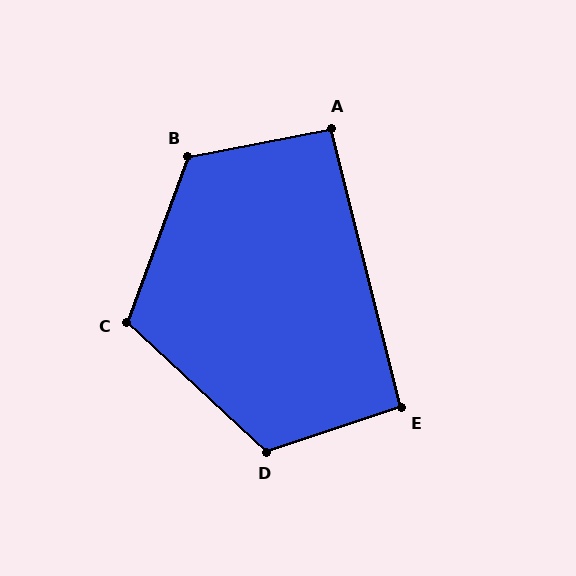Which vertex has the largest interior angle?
B, at approximately 121 degrees.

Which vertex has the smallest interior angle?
A, at approximately 93 degrees.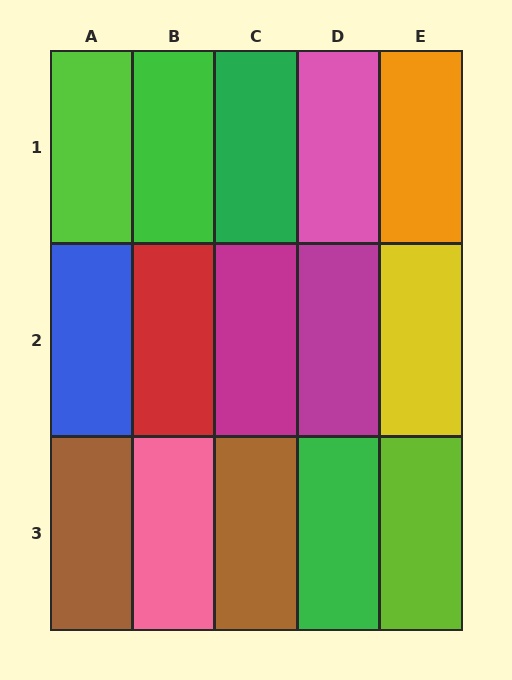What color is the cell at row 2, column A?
Blue.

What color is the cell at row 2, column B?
Red.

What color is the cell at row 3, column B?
Pink.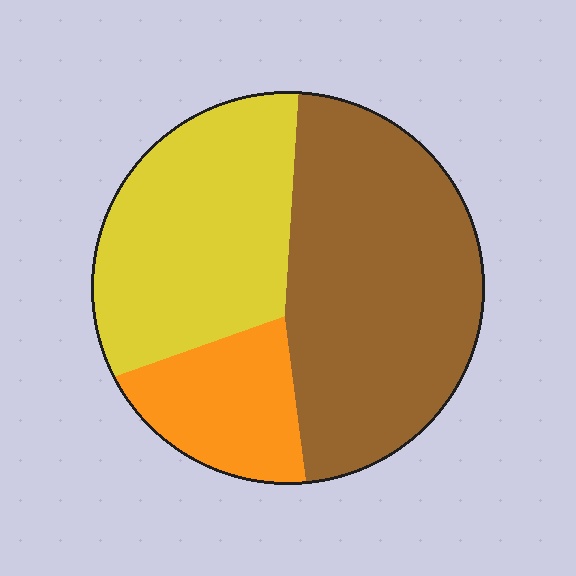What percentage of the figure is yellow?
Yellow covers roughly 35% of the figure.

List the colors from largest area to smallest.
From largest to smallest: brown, yellow, orange.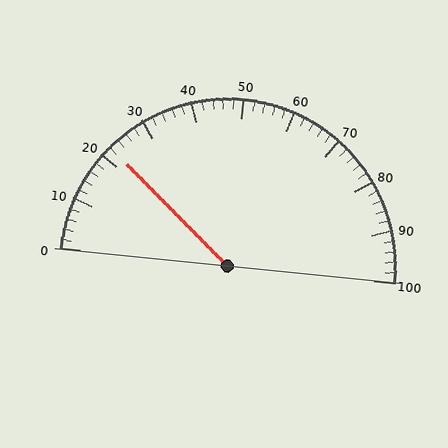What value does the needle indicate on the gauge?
The needle indicates approximately 22.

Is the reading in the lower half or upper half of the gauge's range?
The reading is in the lower half of the range (0 to 100).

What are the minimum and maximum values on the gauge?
The gauge ranges from 0 to 100.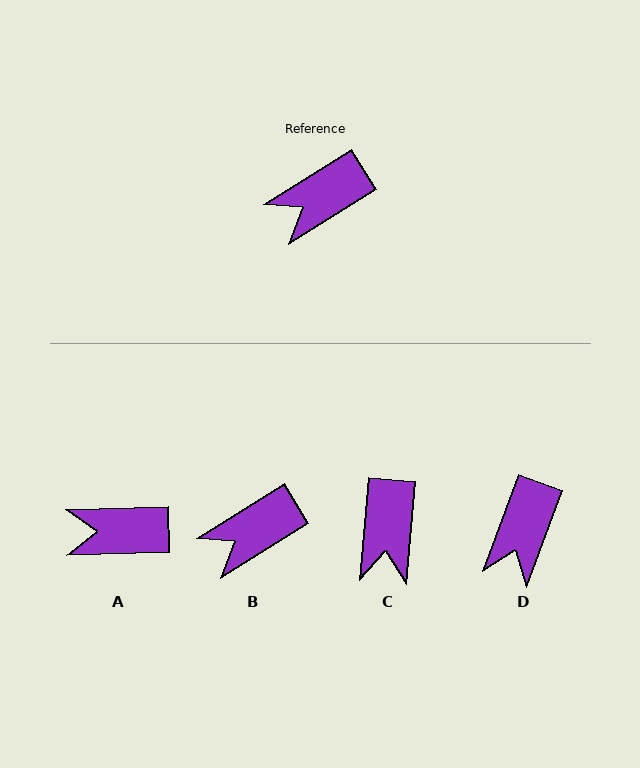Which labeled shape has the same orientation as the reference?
B.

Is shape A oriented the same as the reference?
No, it is off by about 30 degrees.